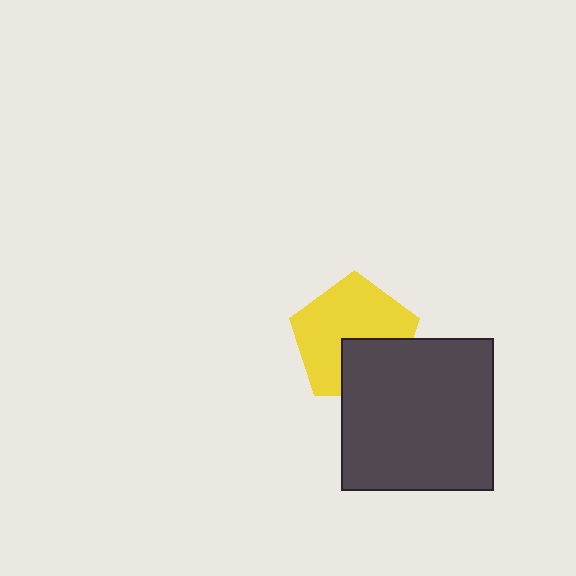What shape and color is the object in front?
The object in front is a dark gray square.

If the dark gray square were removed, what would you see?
You would see the complete yellow pentagon.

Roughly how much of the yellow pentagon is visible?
Most of it is visible (roughly 68%).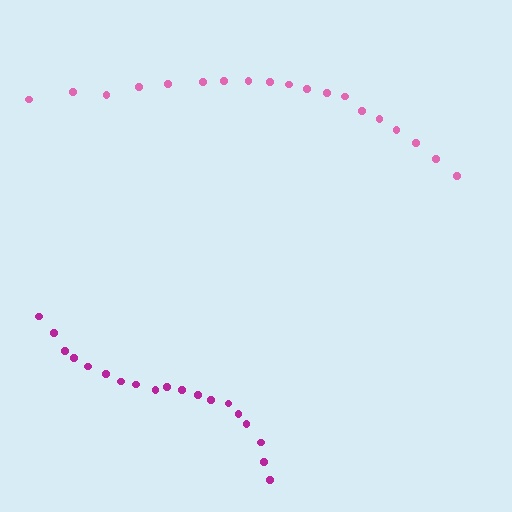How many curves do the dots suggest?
There are 2 distinct paths.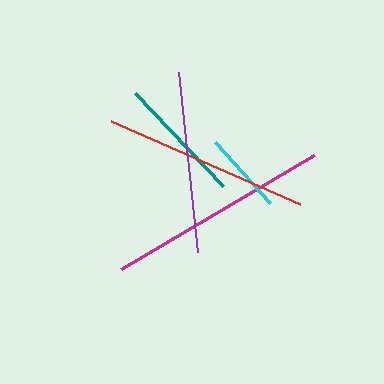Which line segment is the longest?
The magenta line is the longest at approximately 224 pixels.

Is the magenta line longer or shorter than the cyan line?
The magenta line is longer than the cyan line.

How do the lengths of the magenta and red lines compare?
The magenta and red lines are approximately the same length.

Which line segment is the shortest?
The cyan line is the shortest at approximately 83 pixels.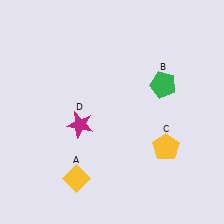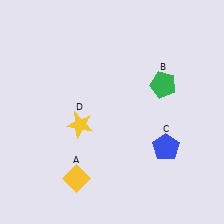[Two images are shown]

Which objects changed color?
C changed from yellow to blue. D changed from magenta to yellow.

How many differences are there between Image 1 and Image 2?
There are 2 differences between the two images.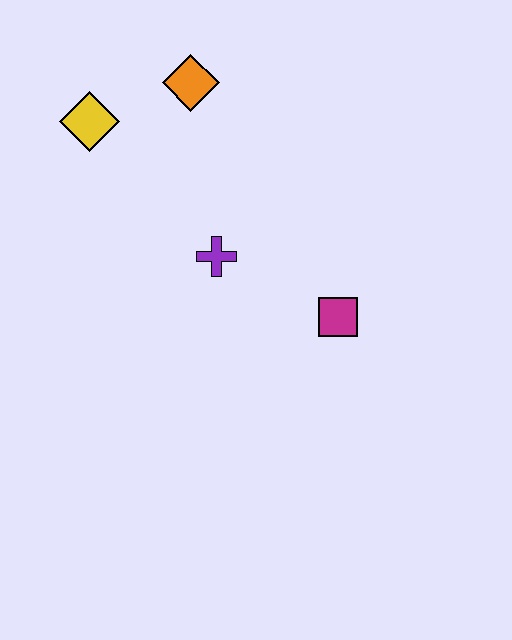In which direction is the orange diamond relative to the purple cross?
The orange diamond is above the purple cross.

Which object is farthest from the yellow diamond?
The magenta square is farthest from the yellow diamond.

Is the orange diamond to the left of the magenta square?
Yes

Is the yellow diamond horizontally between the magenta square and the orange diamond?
No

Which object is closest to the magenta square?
The purple cross is closest to the magenta square.